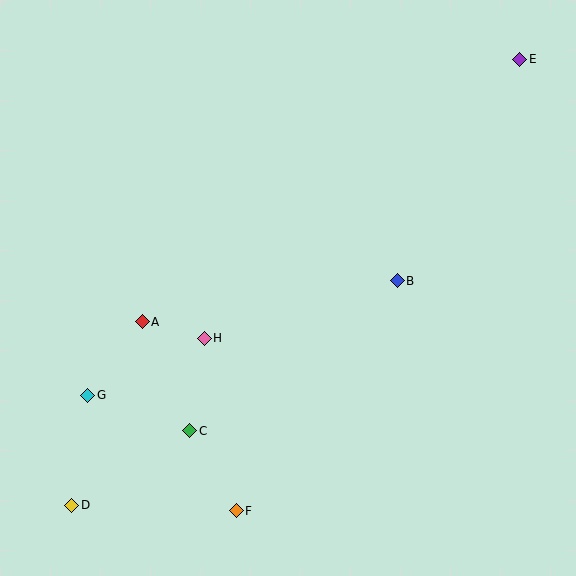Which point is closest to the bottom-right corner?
Point B is closest to the bottom-right corner.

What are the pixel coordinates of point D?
Point D is at (72, 505).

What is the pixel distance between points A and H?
The distance between A and H is 64 pixels.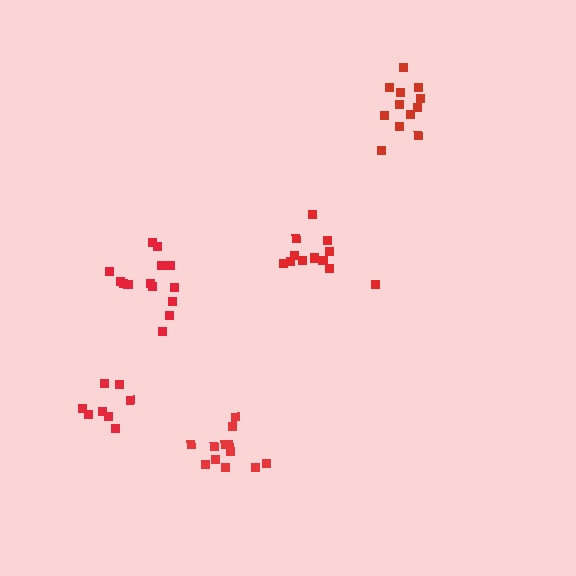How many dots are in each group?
Group 1: 8 dots, Group 2: 12 dots, Group 3: 14 dots, Group 4: 12 dots, Group 5: 12 dots (58 total).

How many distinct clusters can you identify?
There are 5 distinct clusters.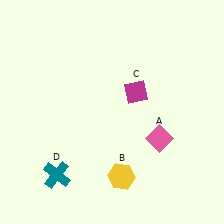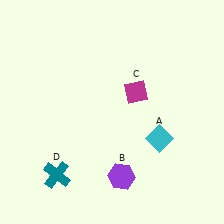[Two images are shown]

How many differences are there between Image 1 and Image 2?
There are 2 differences between the two images.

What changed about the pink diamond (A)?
In Image 1, A is pink. In Image 2, it changed to cyan.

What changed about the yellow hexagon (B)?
In Image 1, B is yellow. In Image 2, it changed to purple.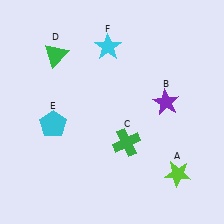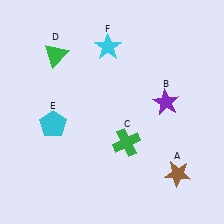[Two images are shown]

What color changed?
The star (A) changed from lime in Image 1 to brown in Image 2.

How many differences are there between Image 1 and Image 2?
There is 1 difference between the two images.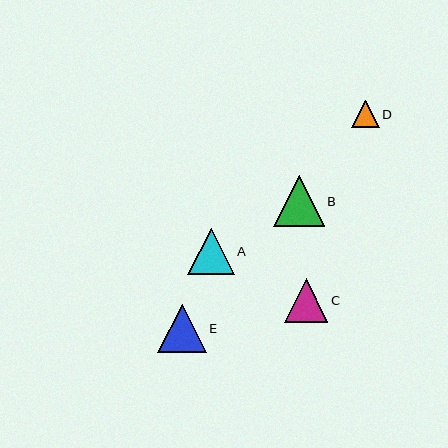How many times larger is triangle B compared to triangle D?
Triangle B is approximately 1.8 times the size of triangle D.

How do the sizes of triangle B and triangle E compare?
Triangle B and triangle E are approximately the same size.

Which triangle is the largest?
Triangle B is the largest with a size of approximately 50 pixels.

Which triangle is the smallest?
Triangle D is the smallest with a size of approximately 28 pixels.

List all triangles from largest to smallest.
From largest to smallest: B, E, A, C, D.